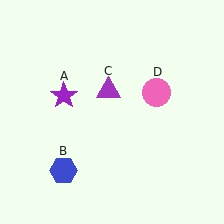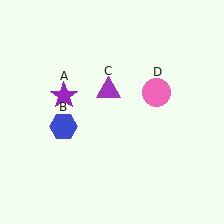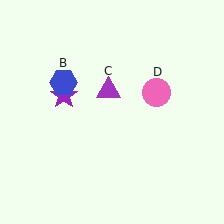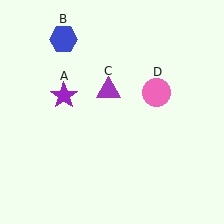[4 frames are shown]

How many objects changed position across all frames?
1 object changed position: blue hexagon (object B).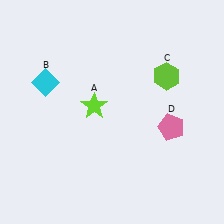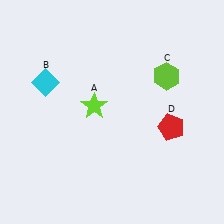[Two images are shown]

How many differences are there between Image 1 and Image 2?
There is 1 difference between the two images.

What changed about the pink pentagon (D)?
In Image 1, D is pink. In Image 2, it changed to red.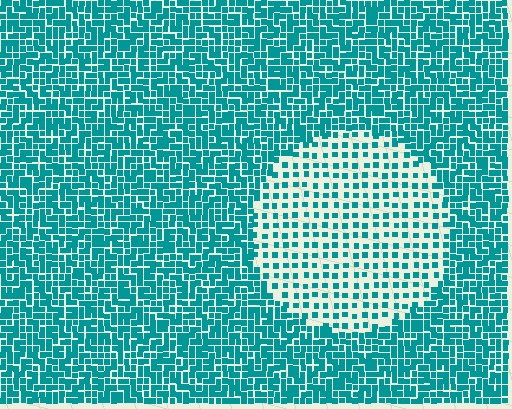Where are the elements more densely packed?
The elements are more densely packed outside the circle boundary.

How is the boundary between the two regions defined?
The boundary is defined by a change in element density (approximately 2.4x ratio). All elements are the same color, size, and shape.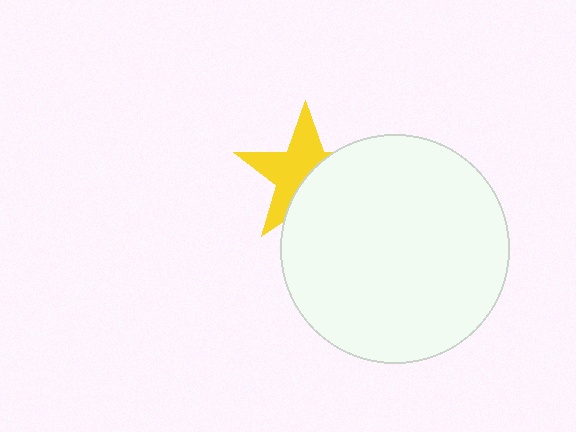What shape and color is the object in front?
The object in front is a white circle.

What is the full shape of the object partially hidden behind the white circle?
The partially hidden object is a yellow star.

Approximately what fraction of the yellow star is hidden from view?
Roughly 44% of the yellow star is hidden behind the white circle.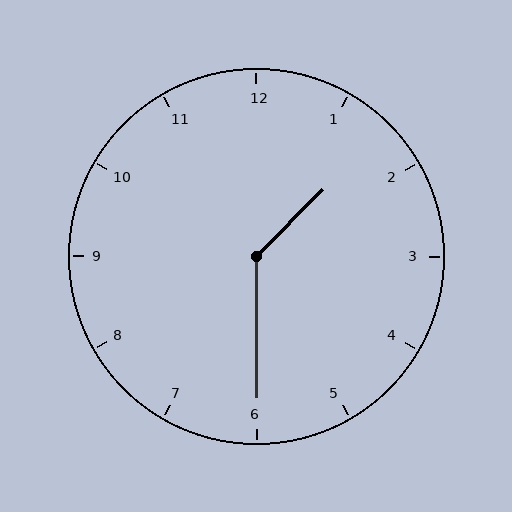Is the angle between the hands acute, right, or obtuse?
It is obtuse.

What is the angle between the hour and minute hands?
Approximately 135 degrees.